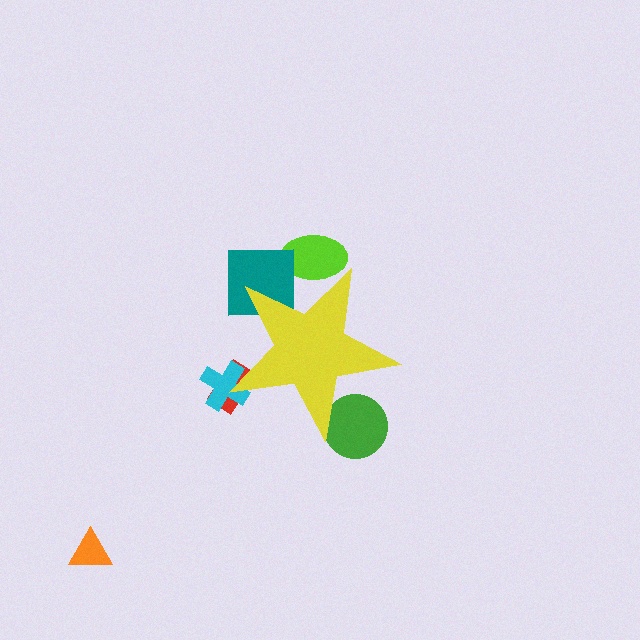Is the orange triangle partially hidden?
No, the orange triangle is fully visible.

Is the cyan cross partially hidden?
Yes, the cyan cross is partially hidden behind the yellow star.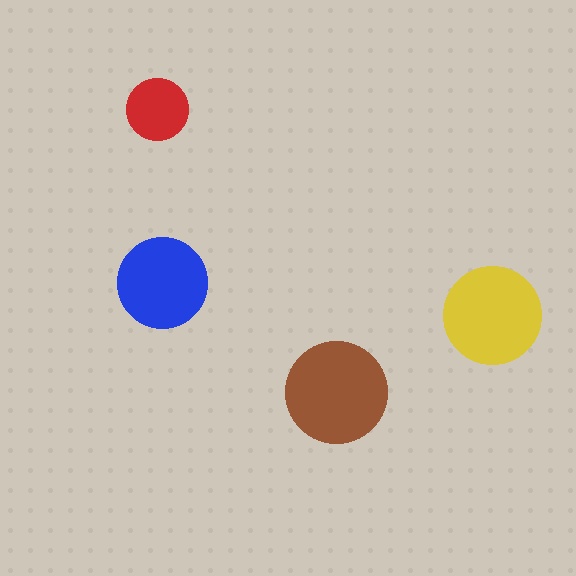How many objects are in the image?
There are 4 objects in the image.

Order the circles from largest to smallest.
the brown one, the yellow one, the blue one, the red one.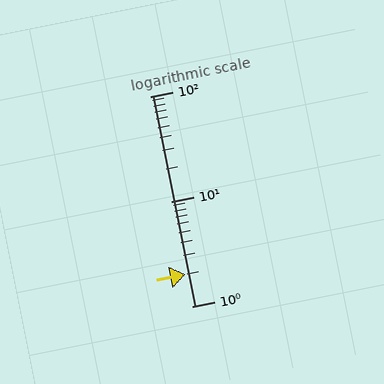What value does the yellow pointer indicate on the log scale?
The pointer indicates approximately 2.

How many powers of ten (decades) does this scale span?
The scale spans 2 decades, from 1 to 100.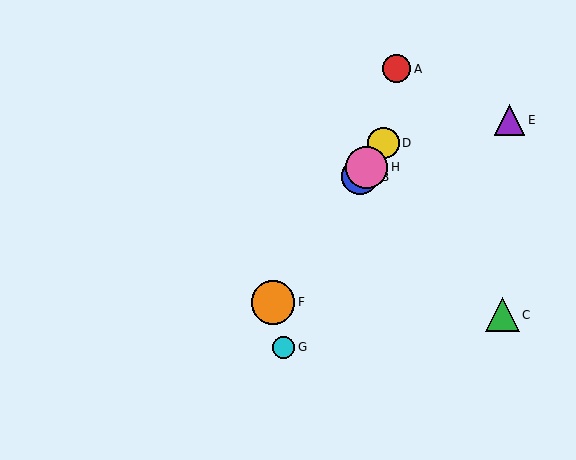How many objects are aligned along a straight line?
4 objects (B, D, F, H) are aligned along a straight line.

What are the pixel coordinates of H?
Object H is at (366, 167).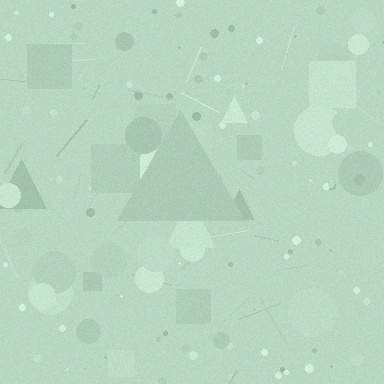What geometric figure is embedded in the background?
A triangle is embedded in the background.